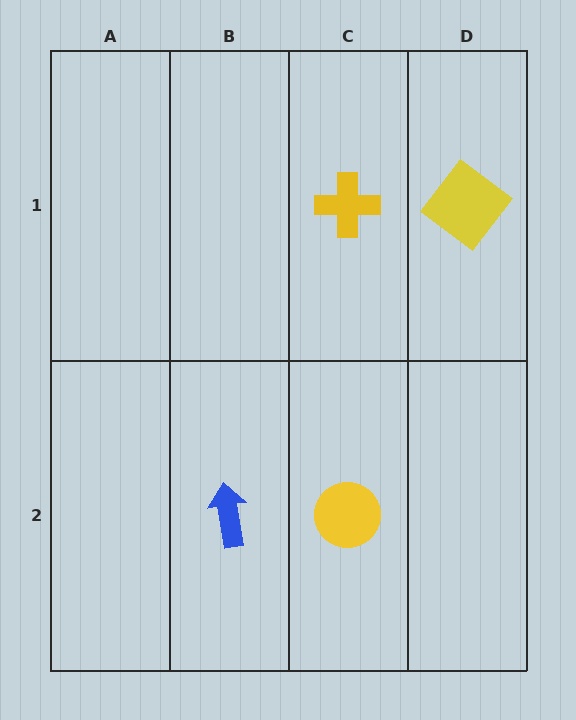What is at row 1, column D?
A yellow diamond.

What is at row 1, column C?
A yellow cross.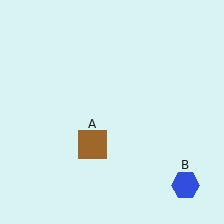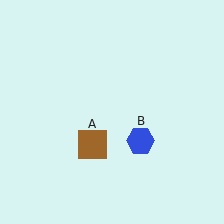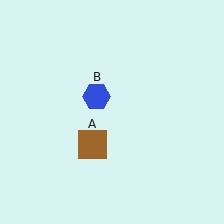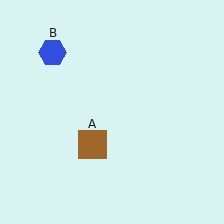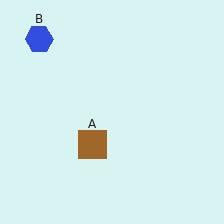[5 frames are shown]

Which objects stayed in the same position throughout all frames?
Brown square (object A) remained stationary.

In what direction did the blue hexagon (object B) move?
The blue hexagon (object B) moved up and to the left.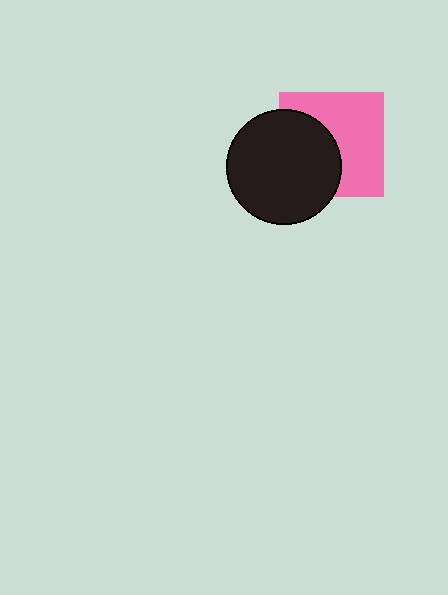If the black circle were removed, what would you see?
You would see the complete pink square.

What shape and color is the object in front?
The object in front is a black circle.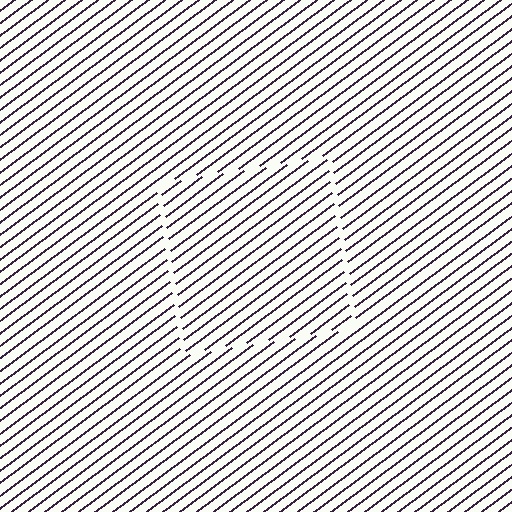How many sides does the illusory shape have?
4 sides — the line-ends trace a square.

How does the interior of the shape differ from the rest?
The interior of the shape contains the same grating, shifted by half a period — the contour is defined by the phase discontinuity where line-ends from the inner and outer gratings abut.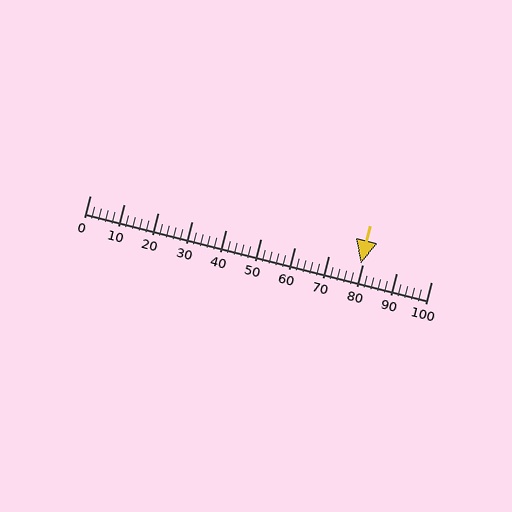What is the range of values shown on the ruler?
The ruler shows values from 0 to 100.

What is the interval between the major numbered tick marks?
The major tick marks are spaced 10 units apart.